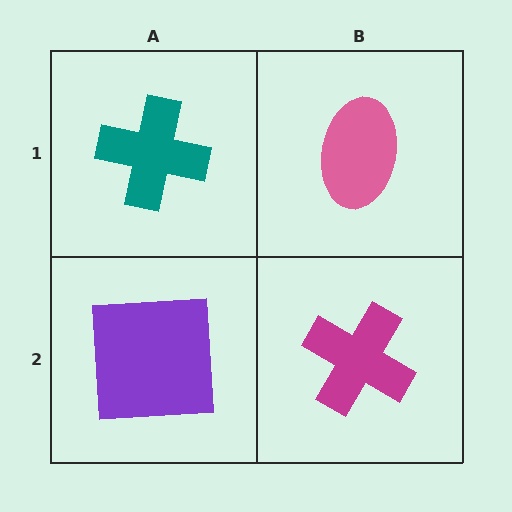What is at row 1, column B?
A pink ellipse.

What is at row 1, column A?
A teal cross.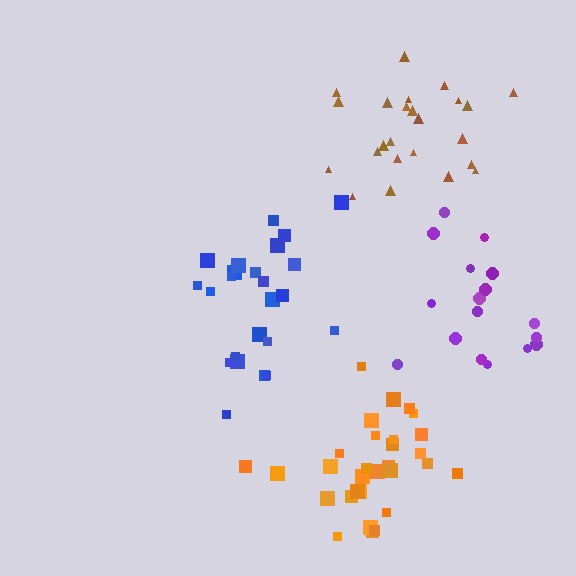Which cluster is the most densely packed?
Blue.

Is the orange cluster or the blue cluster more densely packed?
Blue.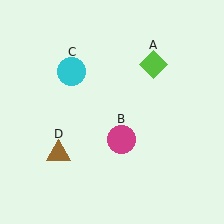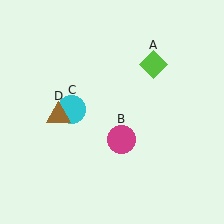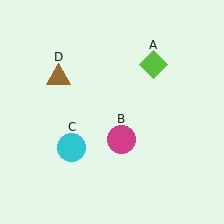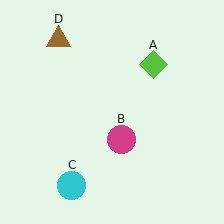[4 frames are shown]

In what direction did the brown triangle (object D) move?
The brown triangle (object D) moved up.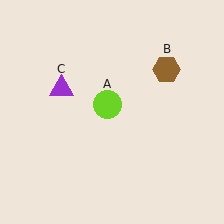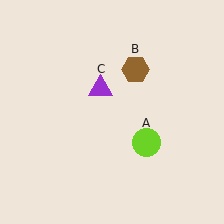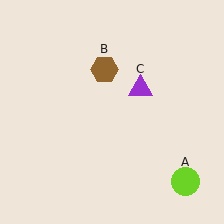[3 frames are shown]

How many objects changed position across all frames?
3 objects changed position: lime circle (object A), brown hexagon (object B), purple triangle (object C).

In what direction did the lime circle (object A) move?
The lime circle (object A) moved down and to the right.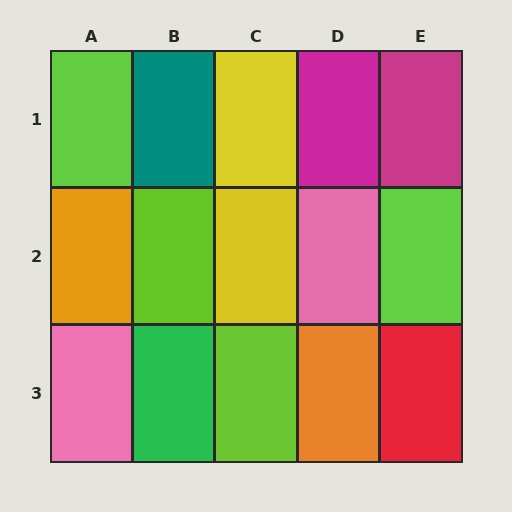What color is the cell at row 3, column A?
Pink.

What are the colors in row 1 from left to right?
Lime, teal, yellow, magenta, magenta.